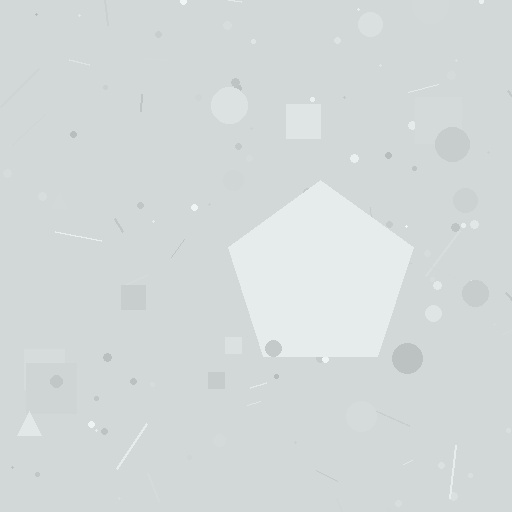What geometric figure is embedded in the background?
A pentagon is embedded in the background.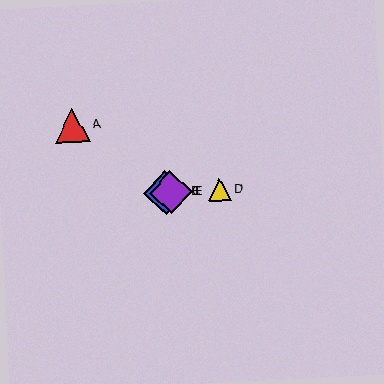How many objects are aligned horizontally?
4 objects (B, C, D, E) are aligned horizontally.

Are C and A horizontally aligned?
No, C is at y≈192 and A is at y≈125.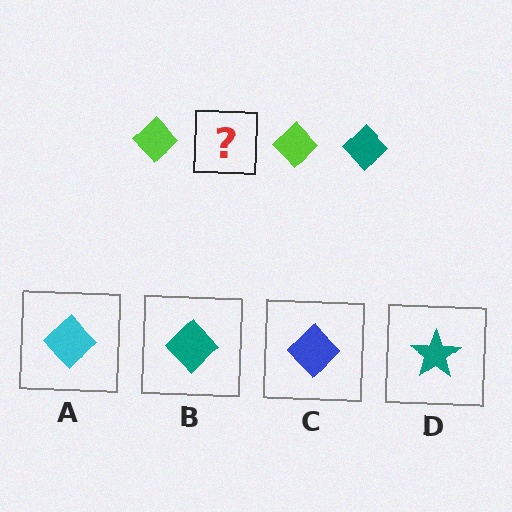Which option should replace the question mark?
Option B.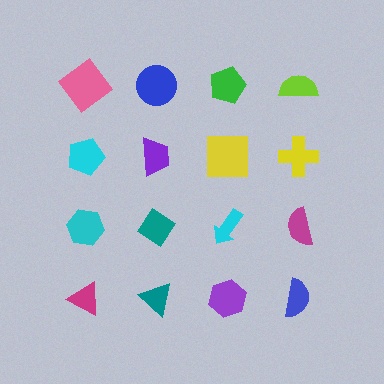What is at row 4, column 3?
A purple hexagon.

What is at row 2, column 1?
A cyan pentagon.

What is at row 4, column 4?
A blue semicircle.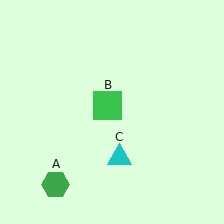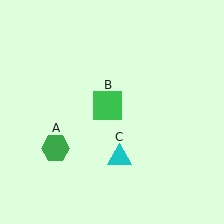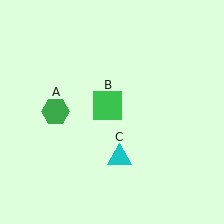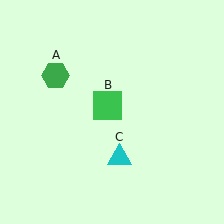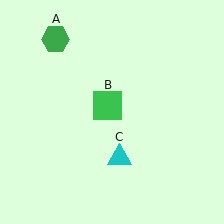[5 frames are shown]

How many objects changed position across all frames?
1 object changed position: green hexagon (object A).